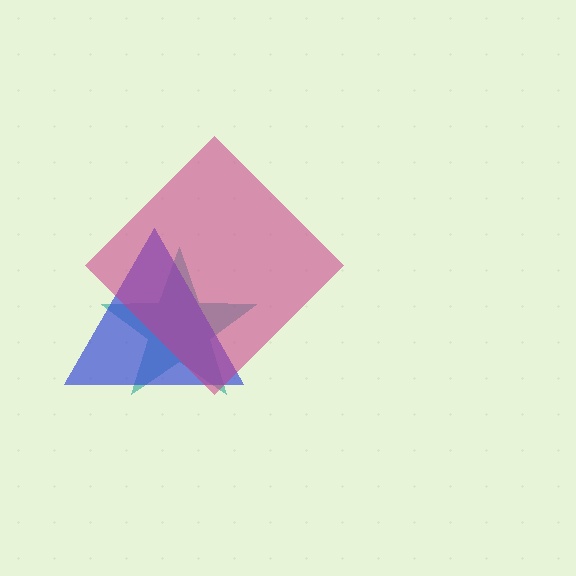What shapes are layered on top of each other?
The layered shapes are: a teal star, a blue triangle, a magenta diamond.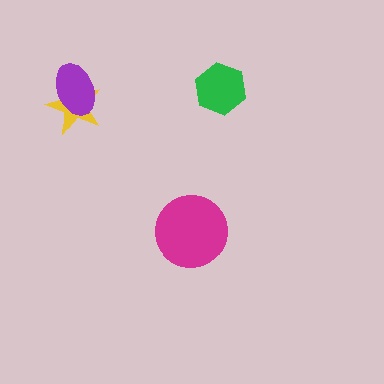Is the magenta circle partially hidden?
No, no other shape covers it.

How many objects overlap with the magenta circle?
0 objects overlap with the magenta circle.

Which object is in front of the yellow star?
The purple ellipse is in front of the yellow star.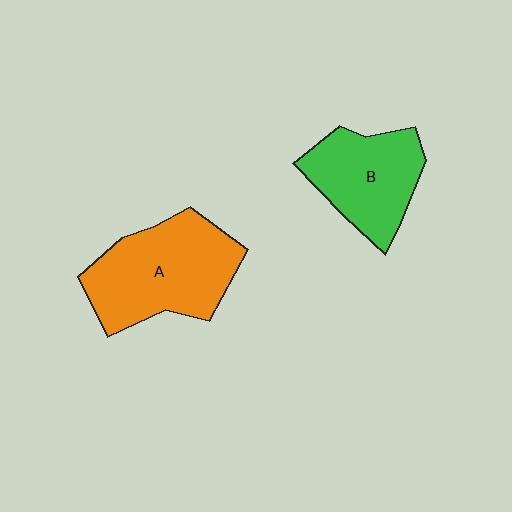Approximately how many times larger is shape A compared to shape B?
Approximately 1.3 times.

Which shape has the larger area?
Shape A (orange).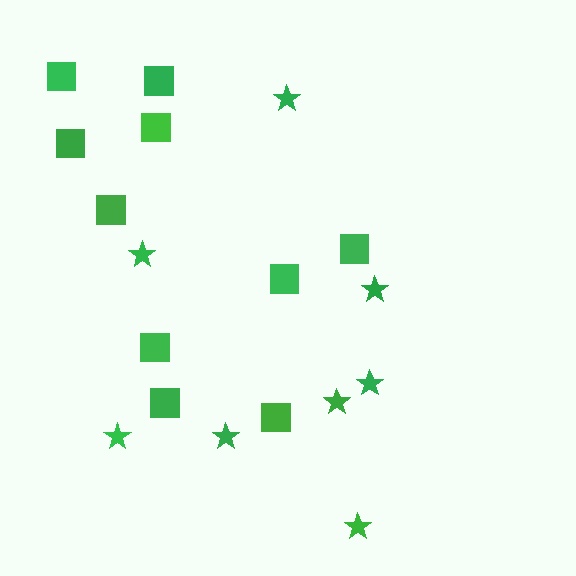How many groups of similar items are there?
There are 2 groups: one group of stars (8) and one group of squares (10).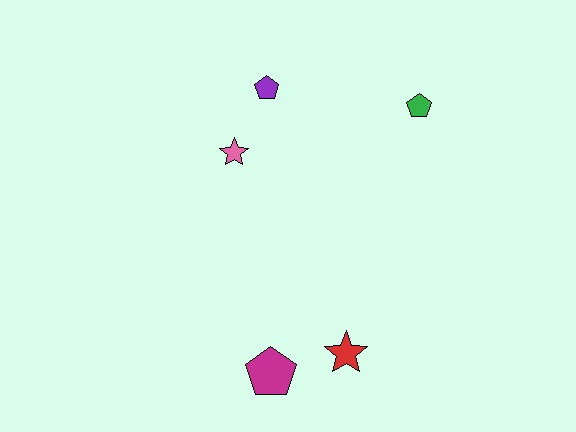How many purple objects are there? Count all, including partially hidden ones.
There is 1 purple object.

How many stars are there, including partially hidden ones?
There are 2 stars.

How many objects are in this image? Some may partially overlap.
There are 5 objects.